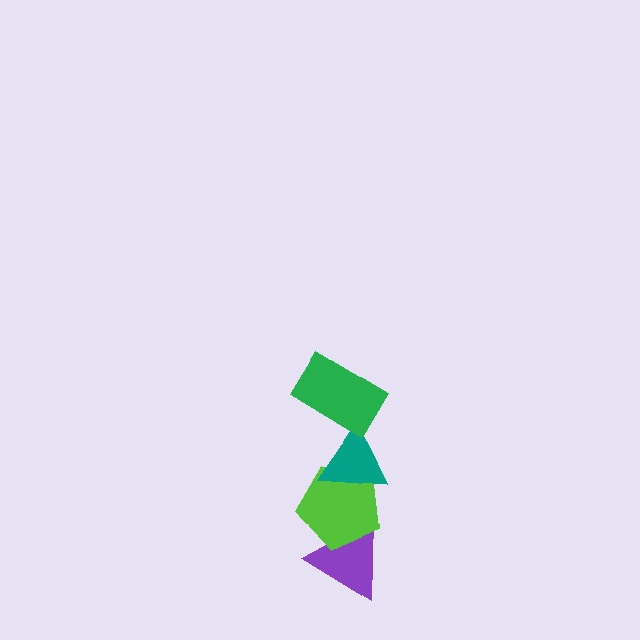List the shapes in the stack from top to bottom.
From top to bottom: the green rectangle, the teal triangle, the lime pentagon, the purple triangle.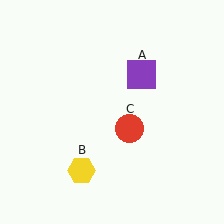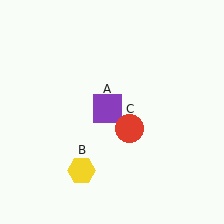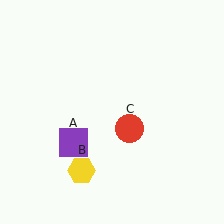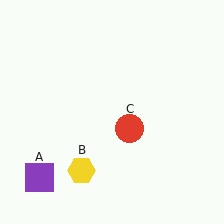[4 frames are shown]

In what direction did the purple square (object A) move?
The purple square (object A) moved down and to the left.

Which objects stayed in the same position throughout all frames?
Yellow hexagon (object B) and red circle (object C) remained stationary.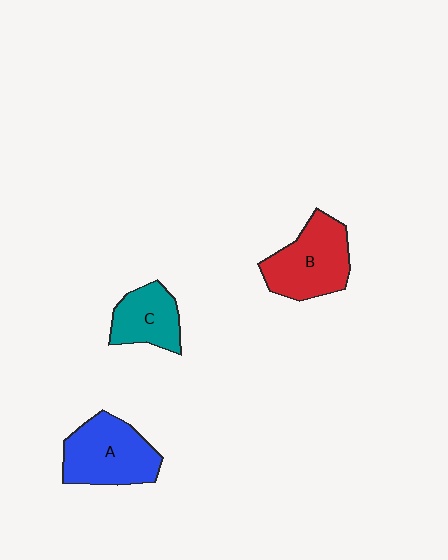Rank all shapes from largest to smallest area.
From largest to smallest: A (blue), B (red), C (teal).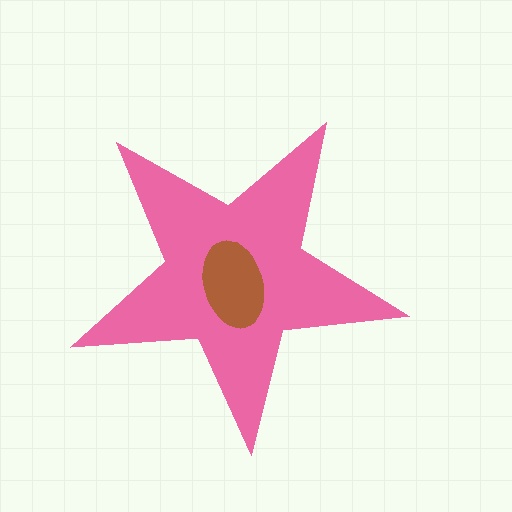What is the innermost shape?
The brown ellipse.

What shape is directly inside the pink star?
The brown ellipse.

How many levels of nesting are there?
2.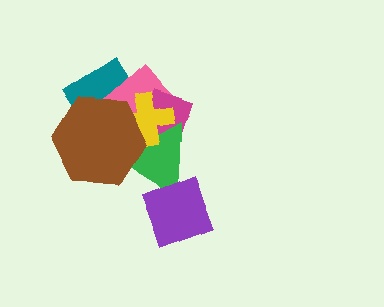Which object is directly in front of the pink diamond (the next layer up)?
The magenta rectangle is directly in front of the pink diamond.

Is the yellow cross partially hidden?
Yes, it is partially covered by another shape.